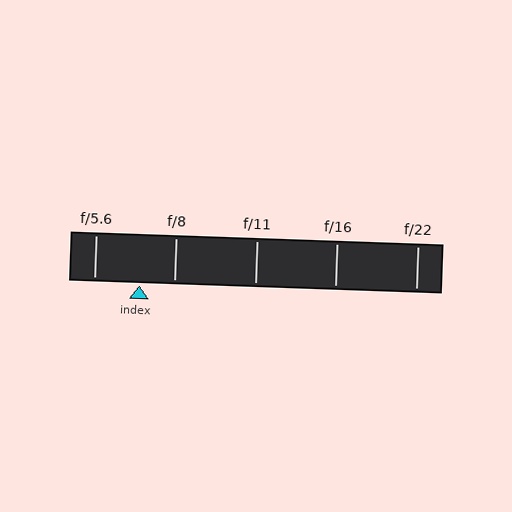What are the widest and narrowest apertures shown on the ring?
The widest aperture shown is f/5.6 and the narrowest is f/22.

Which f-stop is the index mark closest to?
The index mark is closest to f/8.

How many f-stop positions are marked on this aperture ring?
There are 5 f-stop positions marked.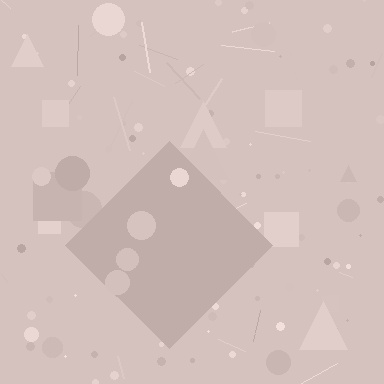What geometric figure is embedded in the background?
A diamond is embedded in the background.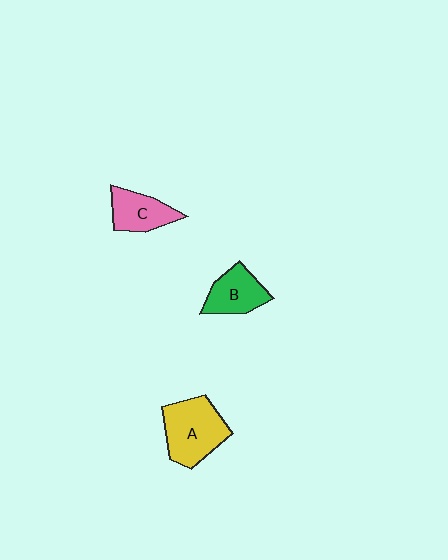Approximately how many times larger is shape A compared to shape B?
Approximately 1.5 times.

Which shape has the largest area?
Shape A (yellow).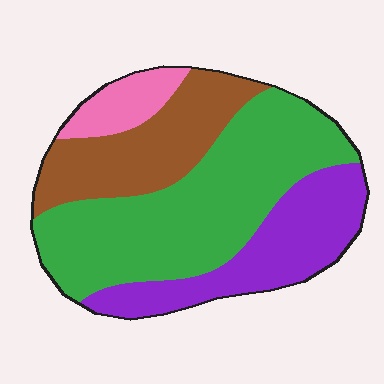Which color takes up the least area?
Pink, at roughly 10%.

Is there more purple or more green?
Green.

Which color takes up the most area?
Green, at roughly 45%.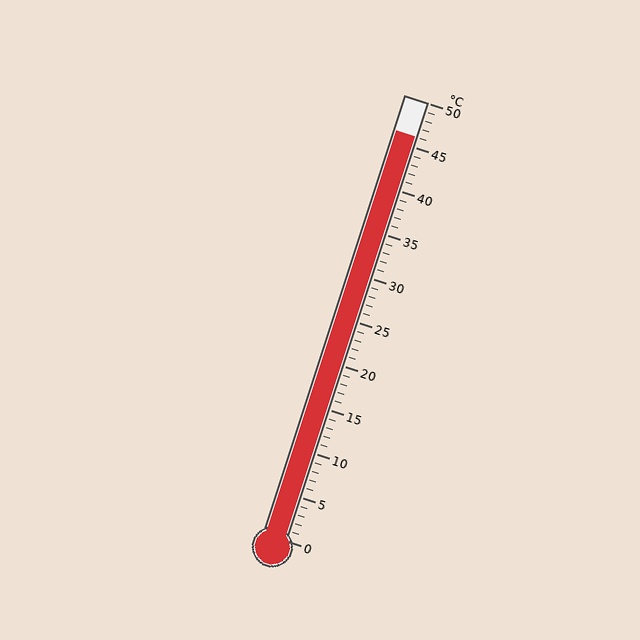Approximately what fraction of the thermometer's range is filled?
The thermometer is filled to approximately 90% of its range.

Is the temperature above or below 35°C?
The temperature is above 35°C.